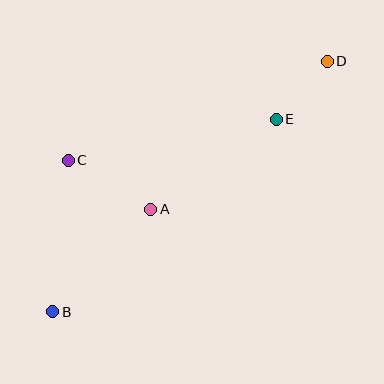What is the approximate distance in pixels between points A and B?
The distance between A and B is approximately 142 pixels.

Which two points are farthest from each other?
Points B and D are farthest from each other.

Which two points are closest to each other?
Points D and E are closest to each other.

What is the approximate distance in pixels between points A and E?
The distance between A and E is approximately 154 pixels.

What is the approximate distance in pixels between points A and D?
The distance between A and D is approximately 230 pixels.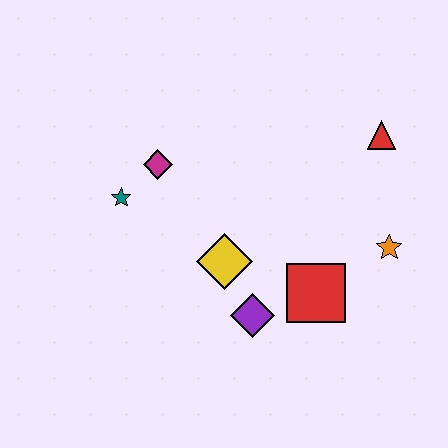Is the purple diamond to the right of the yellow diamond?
Yes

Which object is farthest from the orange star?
The teal star is farthest from the orange star.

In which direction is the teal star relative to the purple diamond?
The teal star is to the left of the purple diamond.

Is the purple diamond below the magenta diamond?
Yes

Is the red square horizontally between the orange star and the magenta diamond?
Yes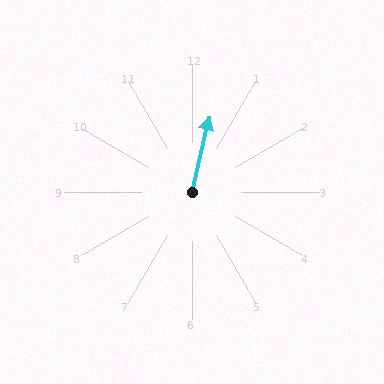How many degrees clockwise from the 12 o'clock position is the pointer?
Approximately 13 degrees.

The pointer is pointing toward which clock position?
Roughly 12 o'clock.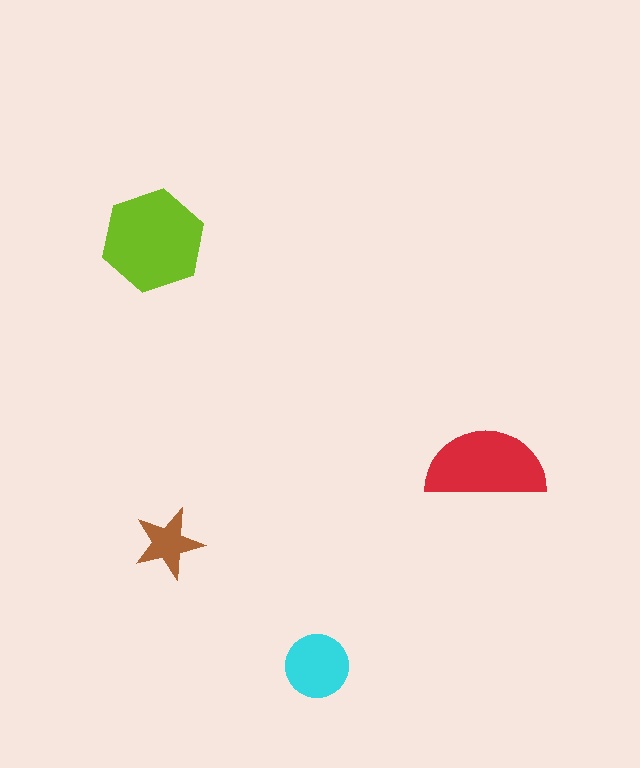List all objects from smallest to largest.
The brown star, the cyan circle, the red semicircle, the lime hexagon.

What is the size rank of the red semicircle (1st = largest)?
2nd.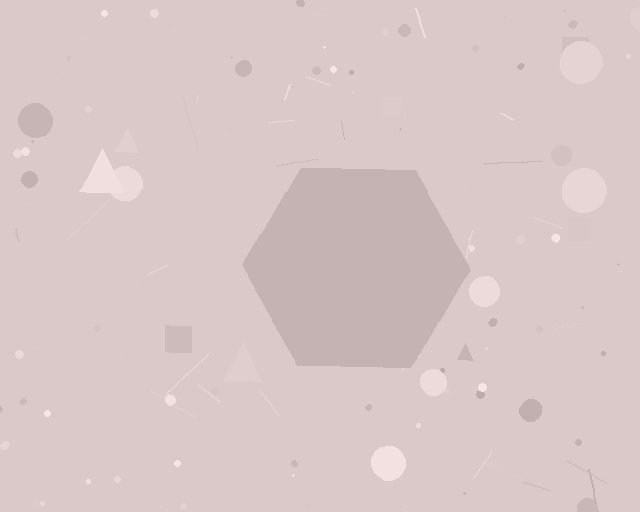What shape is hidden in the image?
A hexagon is hidden in the image.